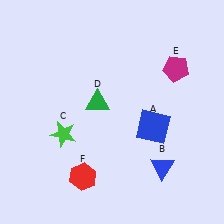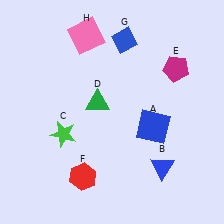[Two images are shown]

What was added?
A blue diamond (G), a pink square (H) were added in Image 2.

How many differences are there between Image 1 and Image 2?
There are 2 differences between the two images.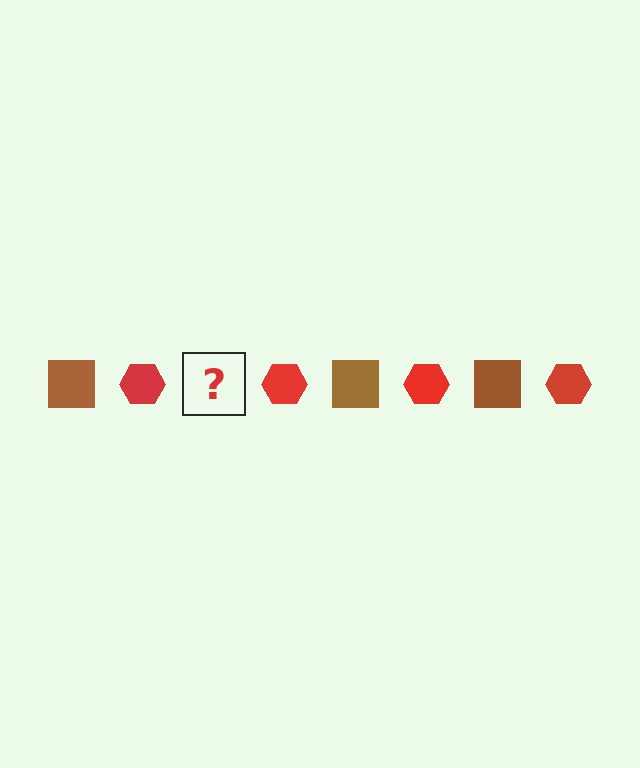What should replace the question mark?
The question mark should be replaced with a brown square.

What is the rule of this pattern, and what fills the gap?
The rule is that the pattern alternates between brown square and red hexagon. The gap should be filled with a brown square.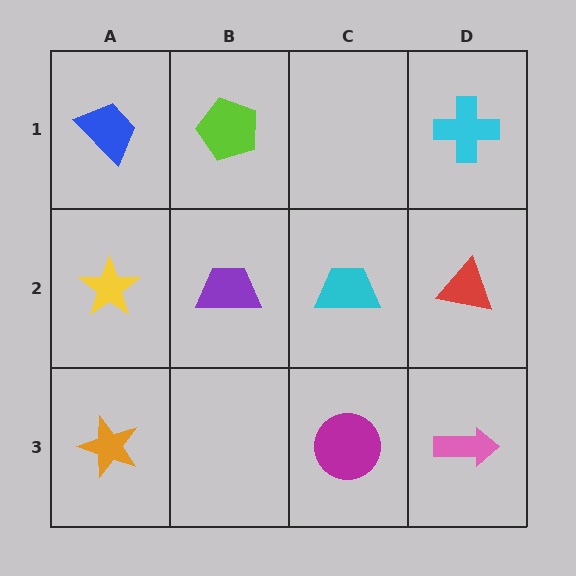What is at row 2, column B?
A purple trapezoid.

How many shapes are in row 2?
4 shapes.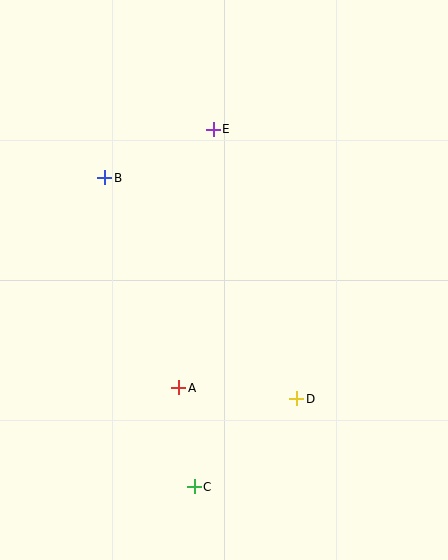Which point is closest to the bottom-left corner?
Point C is closest to the bottom-left corner.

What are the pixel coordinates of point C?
Point C is at (194, 487).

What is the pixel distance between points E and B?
The distance between E and B is 119 pixels.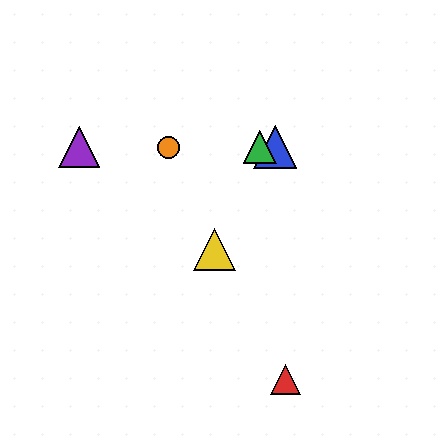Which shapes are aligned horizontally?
The blue triangle, the green triangle, the purple triangle, the orange circle are aligned horizontally.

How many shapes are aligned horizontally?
4 shapes (the blue triangle, the green triangle, the purple triangle, the orange circle) are aligned horizontally.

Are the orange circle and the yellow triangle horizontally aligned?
No, the orange circle is at y≈147 and the yellow triangle is at y≈250.